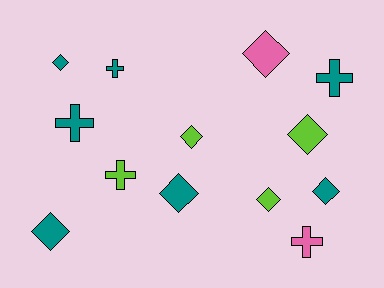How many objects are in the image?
There are 13 objects.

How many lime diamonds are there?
There are 3 lime diamonds.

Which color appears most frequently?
Teal, with 7 objects.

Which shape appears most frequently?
Diamond, with 8 objects.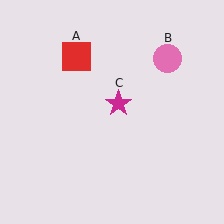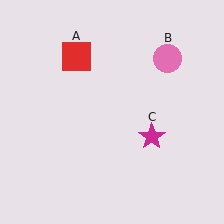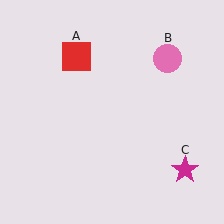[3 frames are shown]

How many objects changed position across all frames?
1 object changed position: magenta star (object C).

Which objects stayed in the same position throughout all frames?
Red square (object A) and pink circle (object B) remained stationary.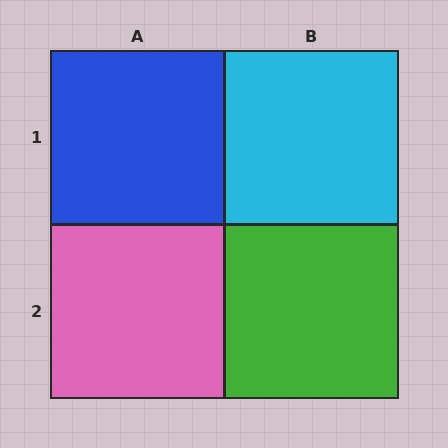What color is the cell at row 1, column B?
Cyan.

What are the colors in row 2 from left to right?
Pink, green.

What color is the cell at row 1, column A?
Blue.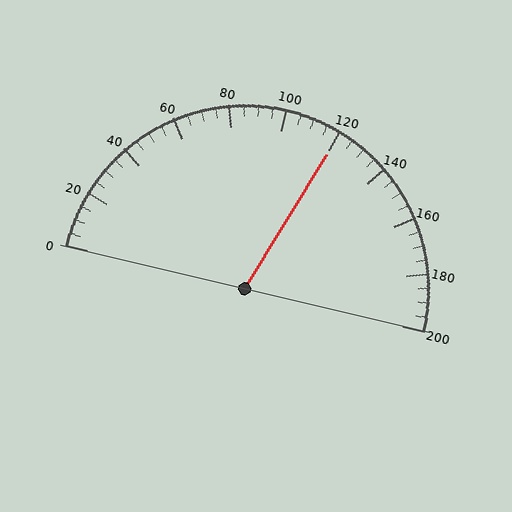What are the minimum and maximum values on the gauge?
The gauge ranges from 0 to 200.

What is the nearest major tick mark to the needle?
The nearest major tick mark is 120.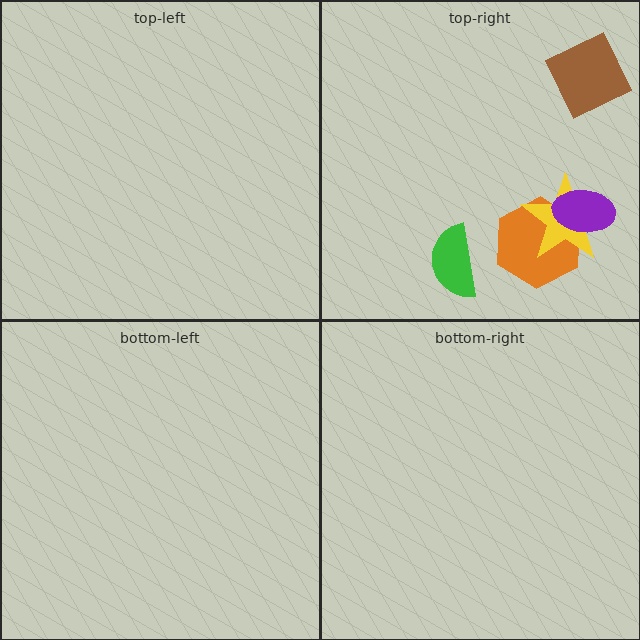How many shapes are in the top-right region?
5.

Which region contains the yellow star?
The top-right region.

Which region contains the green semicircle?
The top-right region.